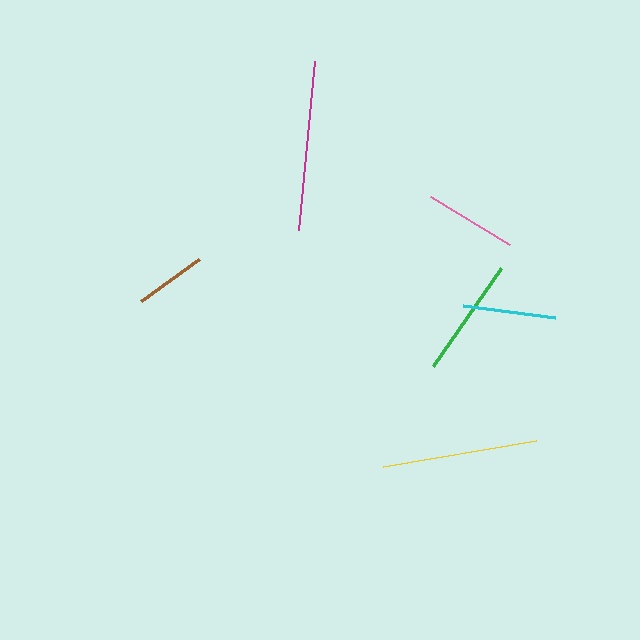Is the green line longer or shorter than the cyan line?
The green line is longer than the cyan line.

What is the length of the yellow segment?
The yellow segment is approximately 156 pixels long.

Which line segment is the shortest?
The brown line is the shortest at approximately 72 pixels.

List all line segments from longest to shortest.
From longest to shortest: magenta, yellow, green, cyan, pink, brown.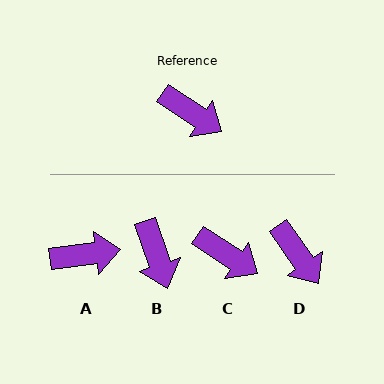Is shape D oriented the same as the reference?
No, it is off by about 22 degrees.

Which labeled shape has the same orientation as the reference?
C.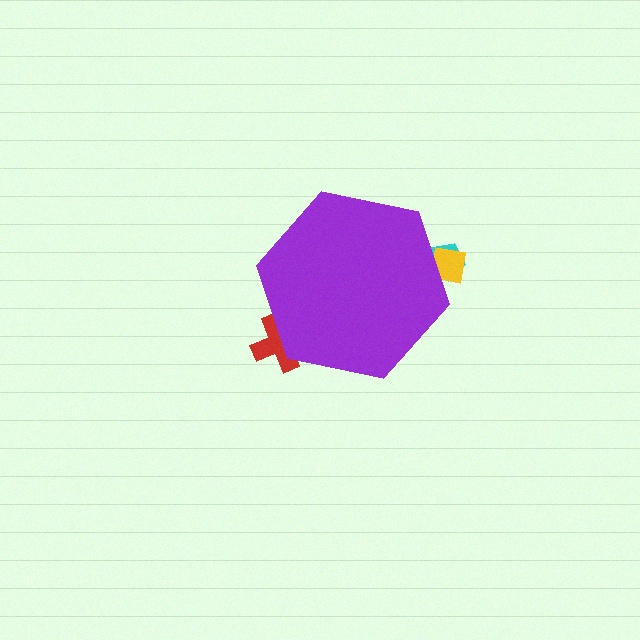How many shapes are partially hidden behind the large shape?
3 shapes are partially hidden.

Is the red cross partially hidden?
Yes, the red cross is partially hidden behind the purple hexagon.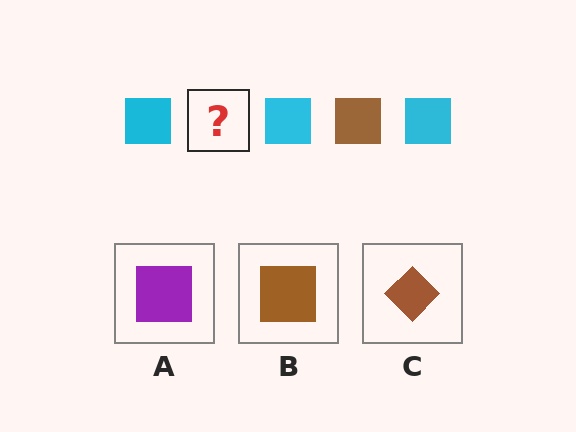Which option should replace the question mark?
Option B.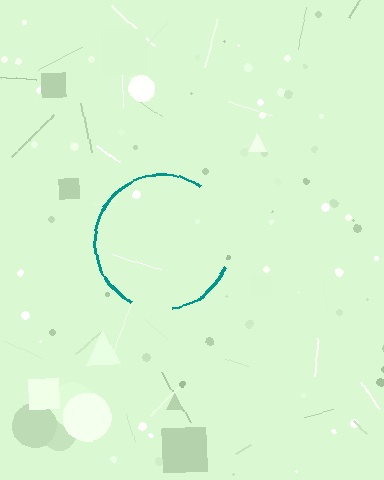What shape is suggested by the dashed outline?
The dashed outline suggests a circle.